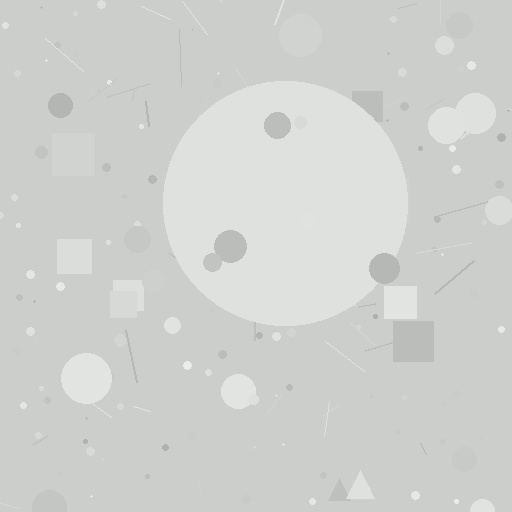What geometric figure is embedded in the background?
A circle is embedded in the background.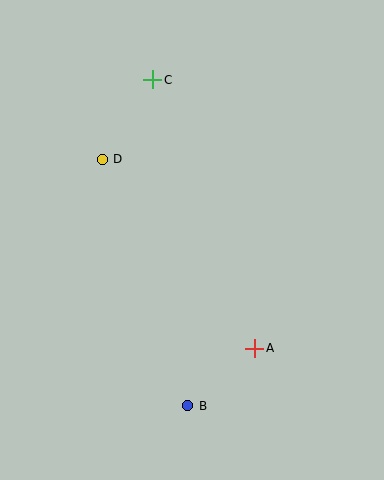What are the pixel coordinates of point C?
Point C is at (153, 80).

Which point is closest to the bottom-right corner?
Point A is closest to the bottom-right corner.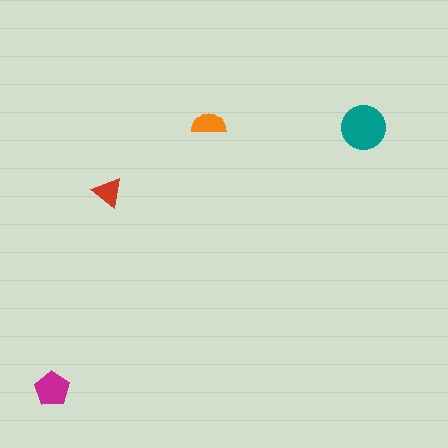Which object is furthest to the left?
The magenta pentagon is leftmost.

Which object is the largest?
The teal circle.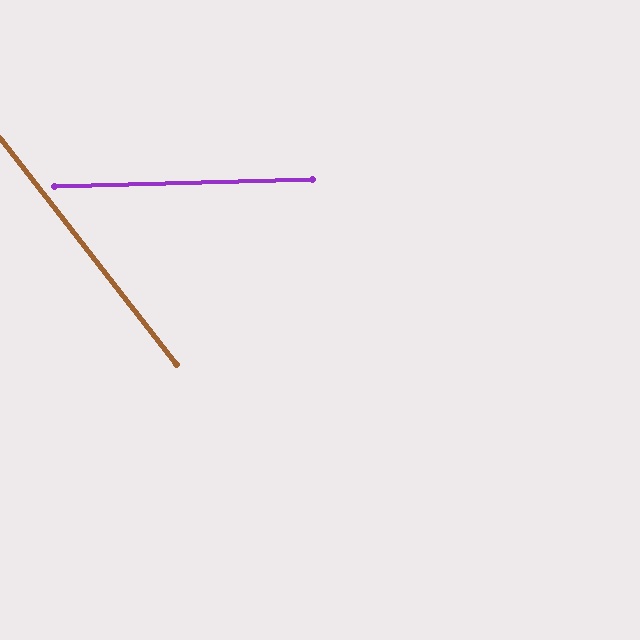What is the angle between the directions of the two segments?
Approximately 53 degrees.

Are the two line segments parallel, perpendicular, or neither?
Neither parallel nor perpendicular — they differ by about 53°.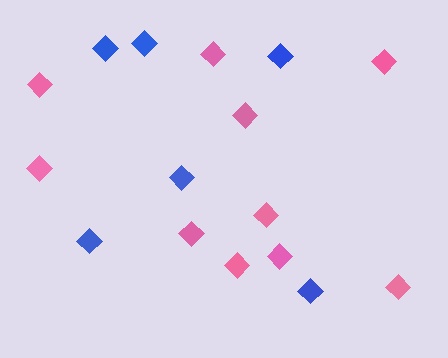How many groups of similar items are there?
There are 2 groups: one group of pink diamonds (10) and one group of blue diamonds (6).